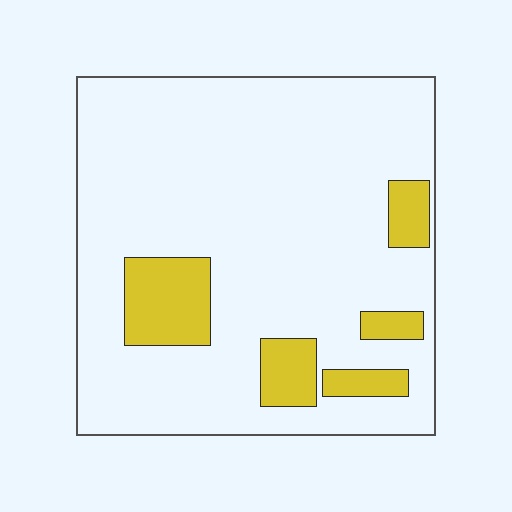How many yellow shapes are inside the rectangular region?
5.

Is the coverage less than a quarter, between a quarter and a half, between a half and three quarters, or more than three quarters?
Less than a quarter.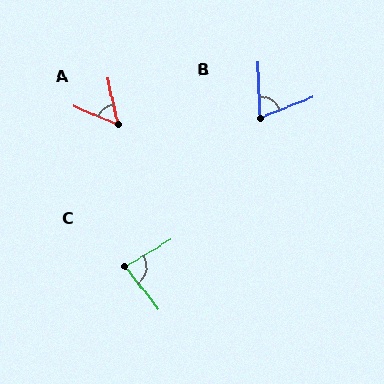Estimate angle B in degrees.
Approximately 71 degrees.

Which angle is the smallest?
A, at approximately 55 degrees.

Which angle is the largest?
C, at approximately 83 degrees.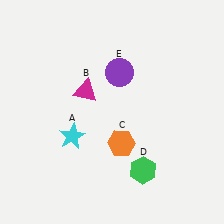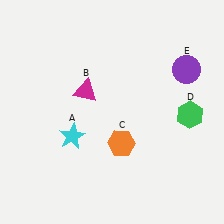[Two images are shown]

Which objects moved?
The objects that moved are: the green hexagon (D), the purple circle (E).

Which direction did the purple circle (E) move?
The purple circle (E) moved right.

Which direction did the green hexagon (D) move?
The green hexagon (D) moved up.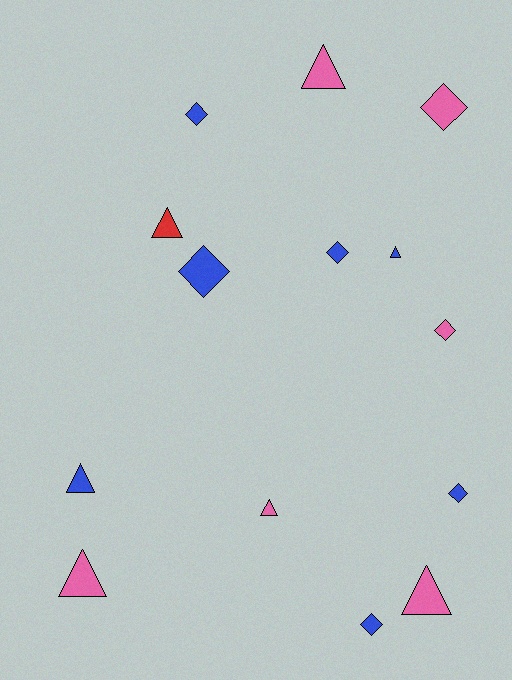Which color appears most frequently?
Blue, with 7 objects.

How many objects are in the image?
There are 14 objects.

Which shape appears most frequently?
Triangle, with 7 objects.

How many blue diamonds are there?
There are 5 blue diamonds.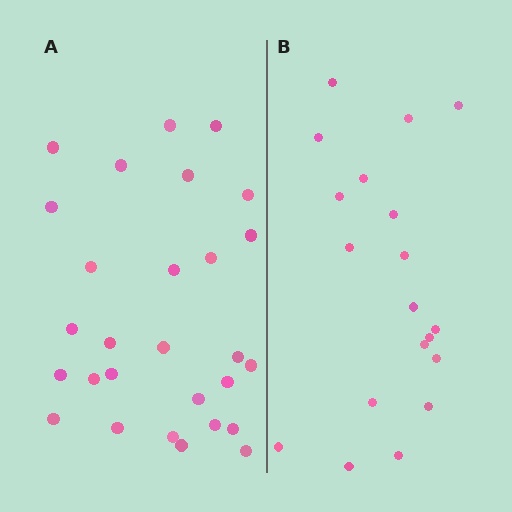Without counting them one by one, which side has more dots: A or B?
Region A (the left region) has more dots.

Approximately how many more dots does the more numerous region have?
Region A has roughly 8 or so more dots than region B.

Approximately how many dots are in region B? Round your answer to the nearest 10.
About 20 dots. (The exact count is 19, which rounds to 20.)